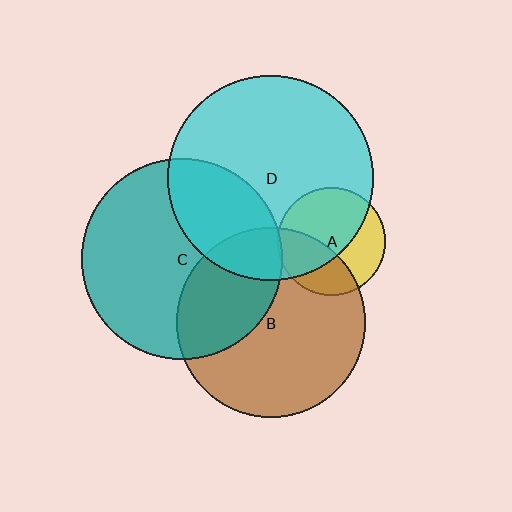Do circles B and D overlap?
Yes.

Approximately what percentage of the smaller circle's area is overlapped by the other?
Approximately 15%.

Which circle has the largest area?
Circle D (cyan).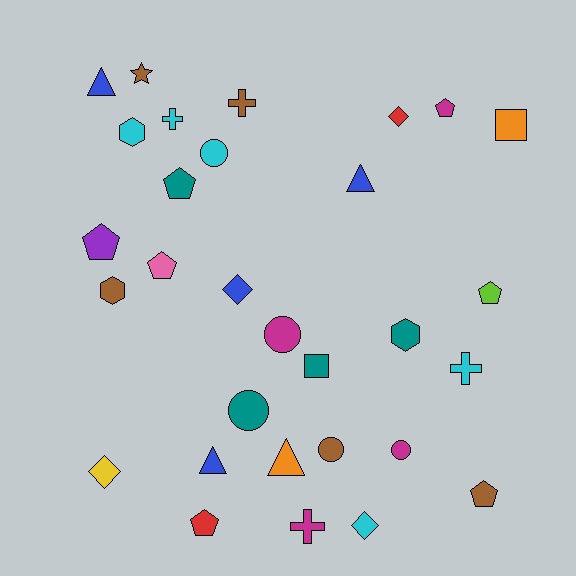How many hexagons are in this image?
There are 3 hexagons.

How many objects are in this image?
There are 30 objects.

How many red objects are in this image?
There are 2 red objects.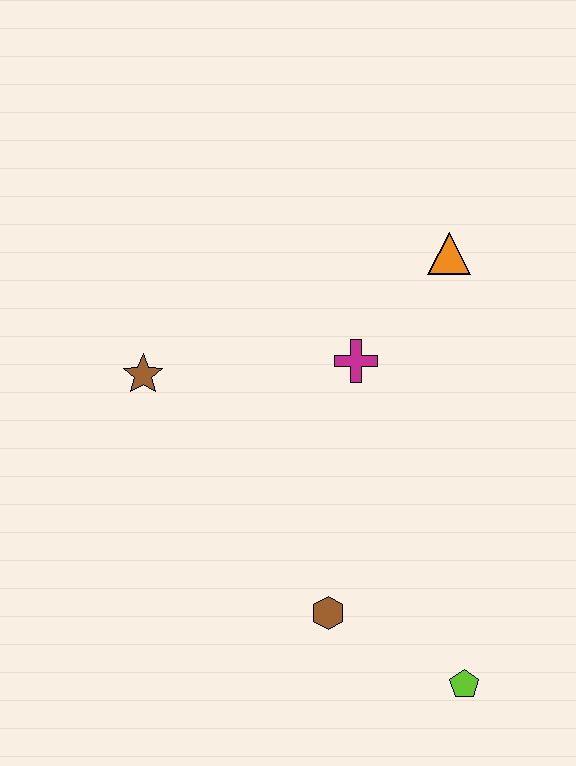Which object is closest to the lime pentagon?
The brown hexagon is closest to the lime pentagon.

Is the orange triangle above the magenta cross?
Yes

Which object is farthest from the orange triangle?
The lime pentagon is farthest from the orange triangle.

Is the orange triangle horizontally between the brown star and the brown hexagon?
No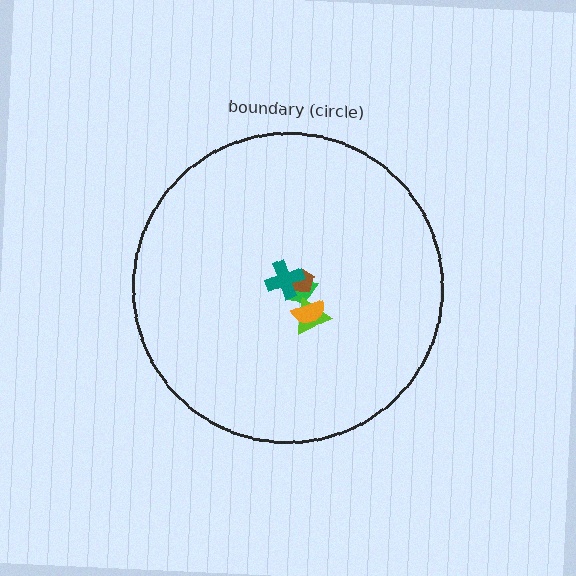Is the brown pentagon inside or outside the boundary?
Inside.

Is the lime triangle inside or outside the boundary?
Inside.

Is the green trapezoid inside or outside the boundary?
Inside.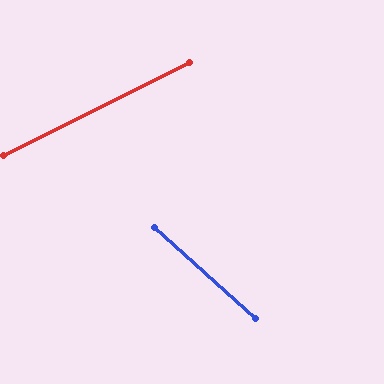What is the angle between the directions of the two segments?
Approximately 68 degrees.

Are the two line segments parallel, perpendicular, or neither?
Neither parallel nor perpendicular — they differ by about 68°.